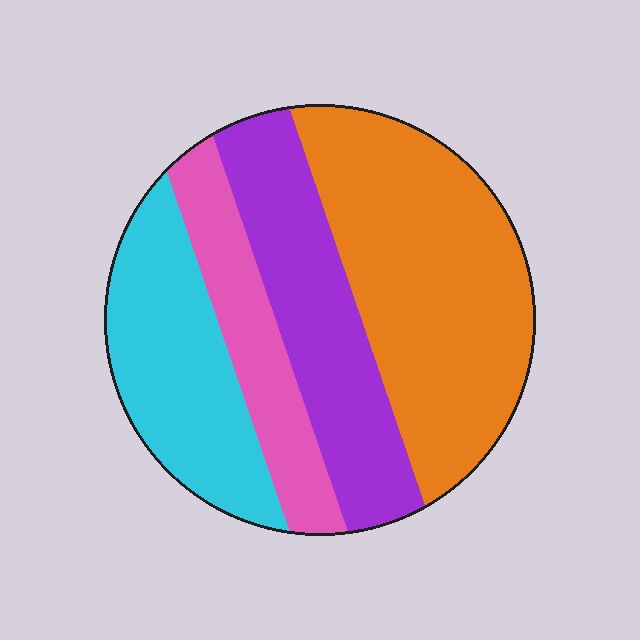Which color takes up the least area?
Pink, at roughly 15%.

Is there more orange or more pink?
Orange.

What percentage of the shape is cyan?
Cyan takes up about one fifth (1/5) of the shape.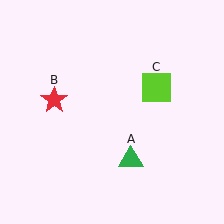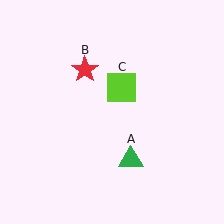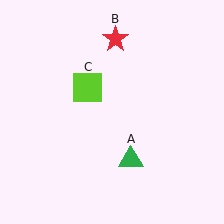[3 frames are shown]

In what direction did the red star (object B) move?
The red star (object B) moved up and to the right.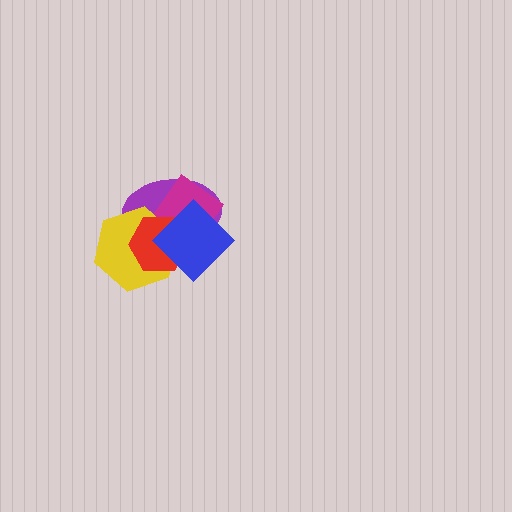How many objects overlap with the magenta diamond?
4 objects overlap with the magenta diamond.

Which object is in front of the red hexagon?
The blue diamond is in front of the red hexagon.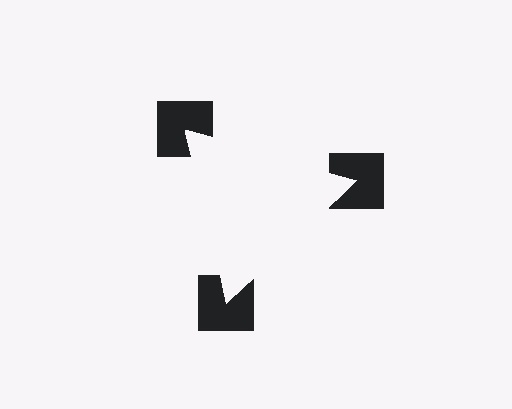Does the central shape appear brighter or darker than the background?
It typically appears slightly brighter than the background, even though no actual brightness change is drawn.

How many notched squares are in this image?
There are 3 — one at each vertex of the illusory triangle.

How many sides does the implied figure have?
3 sides.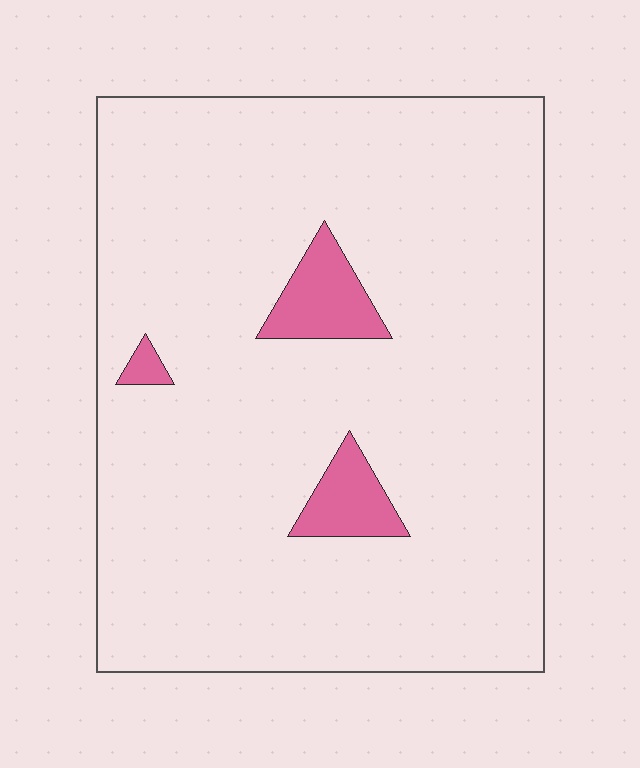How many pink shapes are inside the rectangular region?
3.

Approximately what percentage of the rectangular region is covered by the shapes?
Approximately 5%.